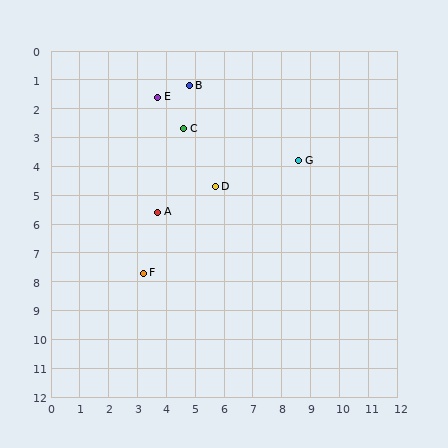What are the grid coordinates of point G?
Point G is at approximately (8.6, 3.8).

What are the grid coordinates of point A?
Point A is at approximately (3.7, 5.6).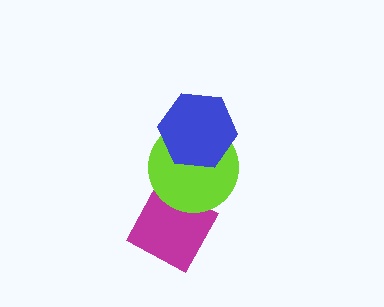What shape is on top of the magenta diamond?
The lime circle is on top of the magenta diamond.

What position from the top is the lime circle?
The lime circle is 2nd from the top.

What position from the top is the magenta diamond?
The magenta diamond is 3rd from the top.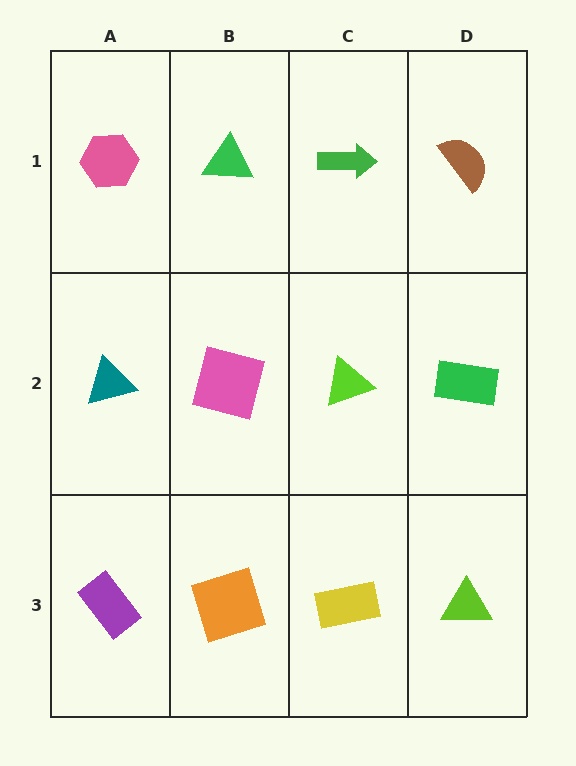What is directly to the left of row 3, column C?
An orange square.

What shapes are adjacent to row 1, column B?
A pink square (row 2, column B), a pink hexagon (row 1, column A), a green arrow (row 1, column C).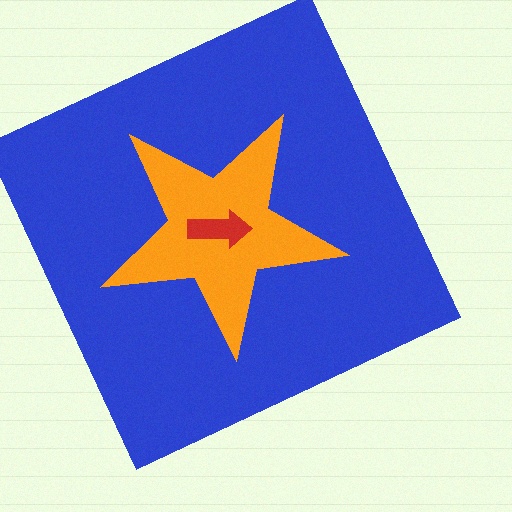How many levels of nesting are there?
3.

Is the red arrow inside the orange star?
Yes.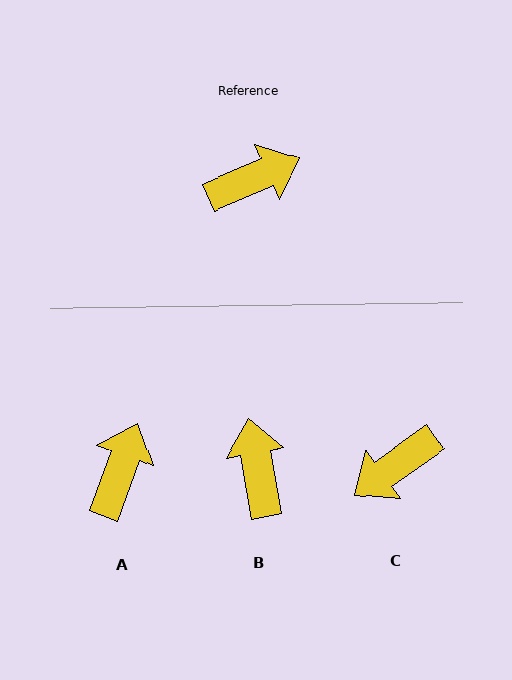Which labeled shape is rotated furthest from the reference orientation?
C, about 168 degrees away.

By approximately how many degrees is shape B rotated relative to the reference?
Approximately 77 degrees counter-clockwise.